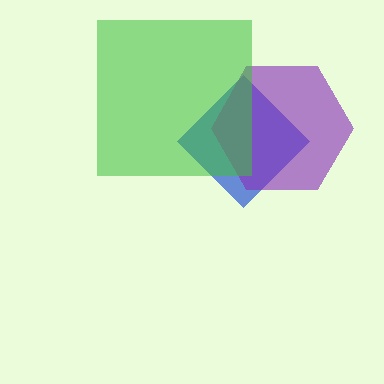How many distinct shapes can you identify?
There are 3 distinct shapes: a blue diamond, a purple hexagon, a green square.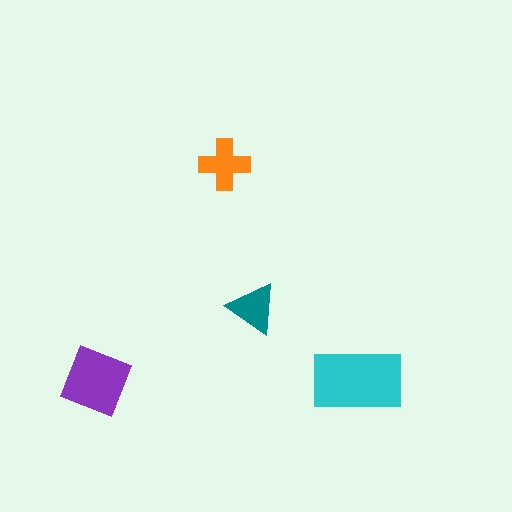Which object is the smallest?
The teal triangle.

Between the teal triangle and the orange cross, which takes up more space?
The orange cross.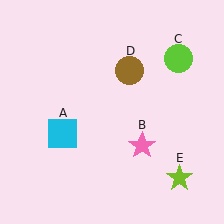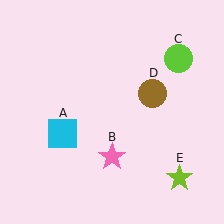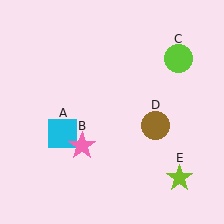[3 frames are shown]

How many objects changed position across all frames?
2 objects changed position: pink star (object B), brown circle (object D).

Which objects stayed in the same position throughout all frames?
Cyan square (object A) and lime circle (object C) and lime star (object E) remained stationary.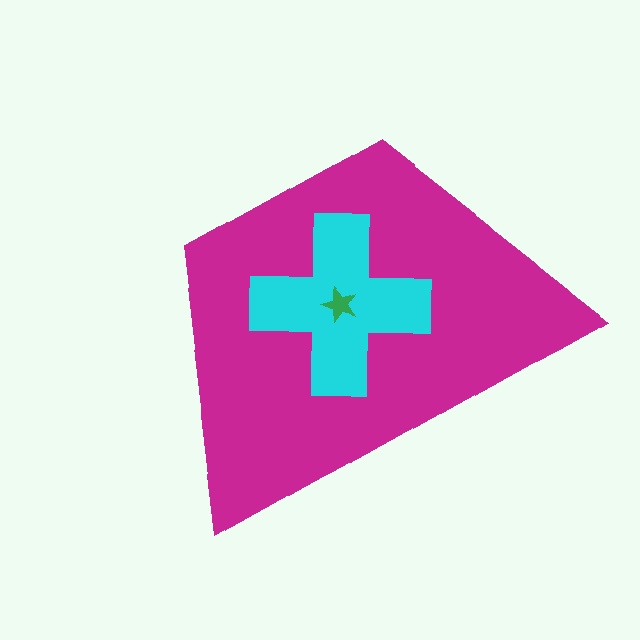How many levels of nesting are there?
3.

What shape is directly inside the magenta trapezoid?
The cyan cross.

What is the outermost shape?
The magenta trapezoid.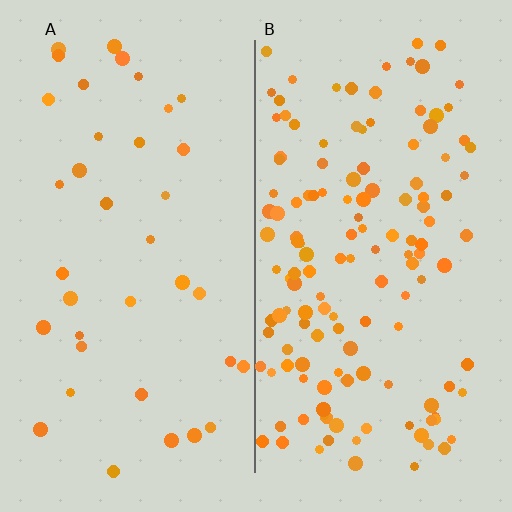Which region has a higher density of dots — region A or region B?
B (the right).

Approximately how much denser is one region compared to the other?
Approximately 3.8× — region B over region A.